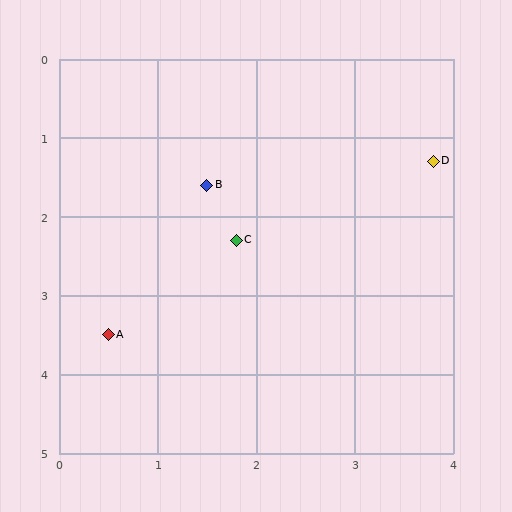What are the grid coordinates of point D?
Point D is at approximately (3.8, 1.3).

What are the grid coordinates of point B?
Point B is at approximately (1.5, 1.6).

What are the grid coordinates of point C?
Point C is at approximately (1.8, 2.3).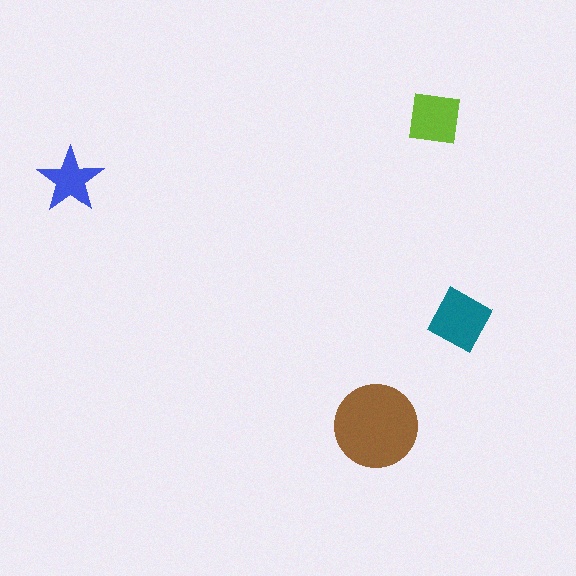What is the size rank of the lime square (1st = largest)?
3rd.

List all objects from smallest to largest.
The blue star, the lime square, the teal diamond, the brown circle.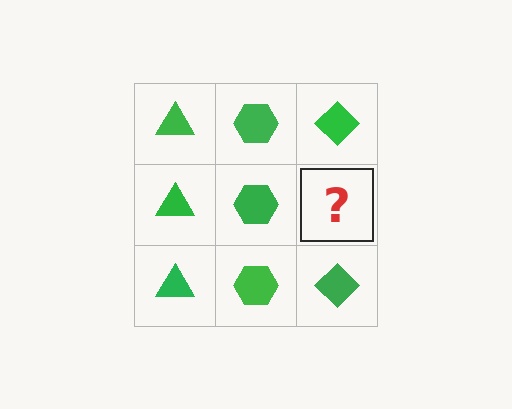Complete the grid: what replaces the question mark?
The question mark should be replaced with a green diamond.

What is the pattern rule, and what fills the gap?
The rule is that each column has a consistent shape. The gap should be filled with a green diamond.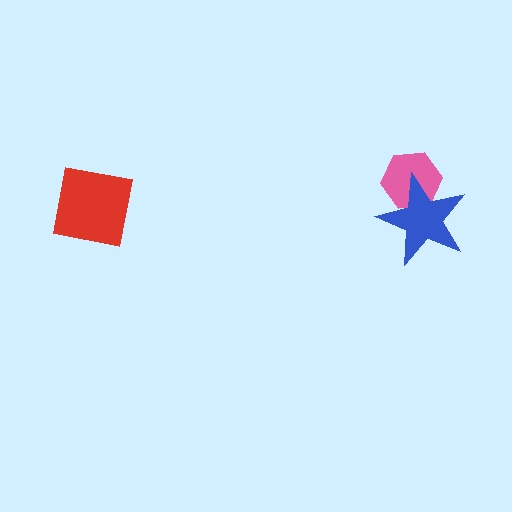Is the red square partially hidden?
No, no other shape covers it.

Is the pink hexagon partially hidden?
Yes, it is partially covered by another shape.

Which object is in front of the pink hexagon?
The blue star is in front of the pink hexagon.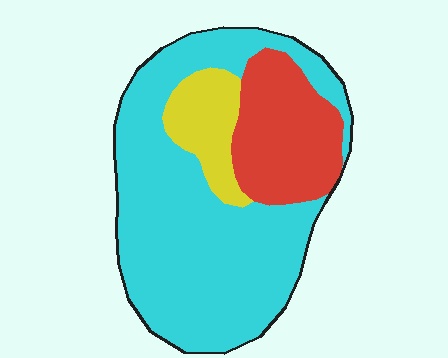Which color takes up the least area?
Yellow, at roughly 10%.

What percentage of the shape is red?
Red covers about 20% of the shape.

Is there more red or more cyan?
Cyan.